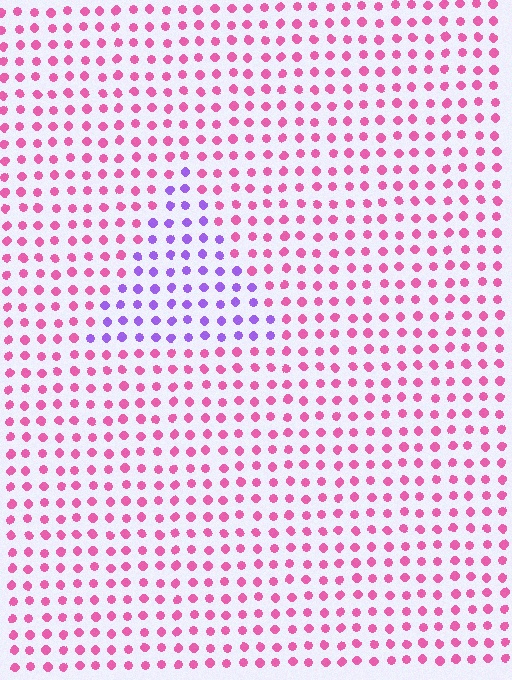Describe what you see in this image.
The image is filled with small pink elements in a uniform arrangement. A triangle-shaped region is visible where the elements are tinted to a slightly different hue, forming a subtle color boundary.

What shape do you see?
I see a triangle.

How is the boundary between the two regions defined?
The boundary is defined purely by a slight shift in hue (about 58 degrees). Spacing, size, and orientation are identical on both sides.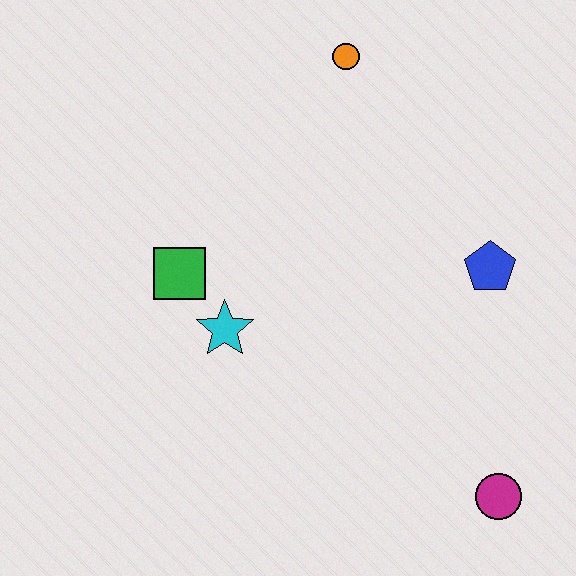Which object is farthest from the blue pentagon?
The green square is farthest from the blue pentagon.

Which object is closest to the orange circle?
The blue pentagon is closest to the orange circle.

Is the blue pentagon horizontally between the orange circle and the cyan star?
No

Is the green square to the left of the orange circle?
Yes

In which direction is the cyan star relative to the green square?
The cyan star is below the green square.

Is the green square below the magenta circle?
No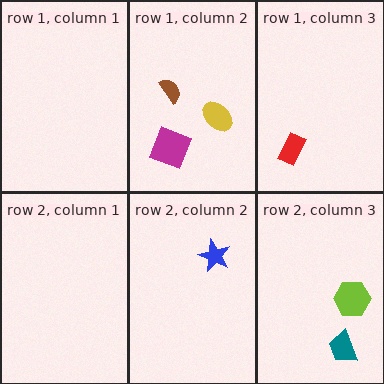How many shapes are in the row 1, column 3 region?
1.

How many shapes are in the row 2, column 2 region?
1.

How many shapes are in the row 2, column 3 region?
2.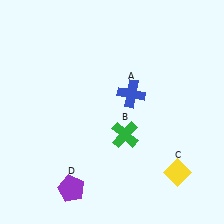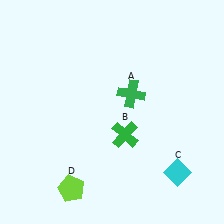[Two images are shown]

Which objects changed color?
A changed from blue to green. C changed from yellow to cyan. D changed from purple to lime.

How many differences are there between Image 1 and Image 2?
There are 3 differences between the two images.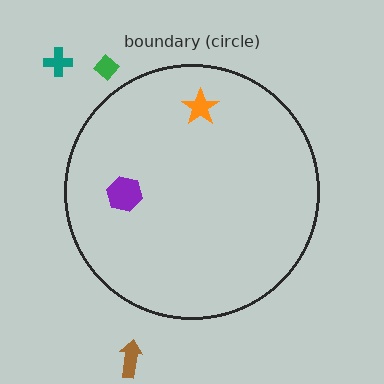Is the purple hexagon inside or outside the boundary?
Inside.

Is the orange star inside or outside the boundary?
Inside.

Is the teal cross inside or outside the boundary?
Outside.